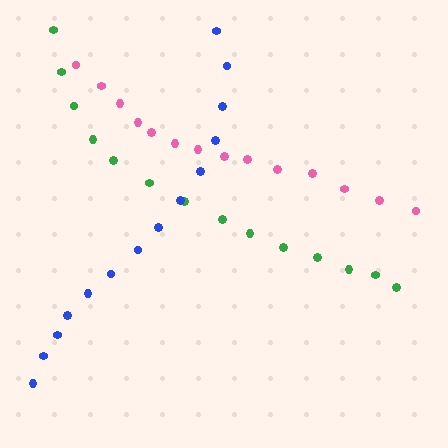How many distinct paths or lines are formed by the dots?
There are 3 distinct paths.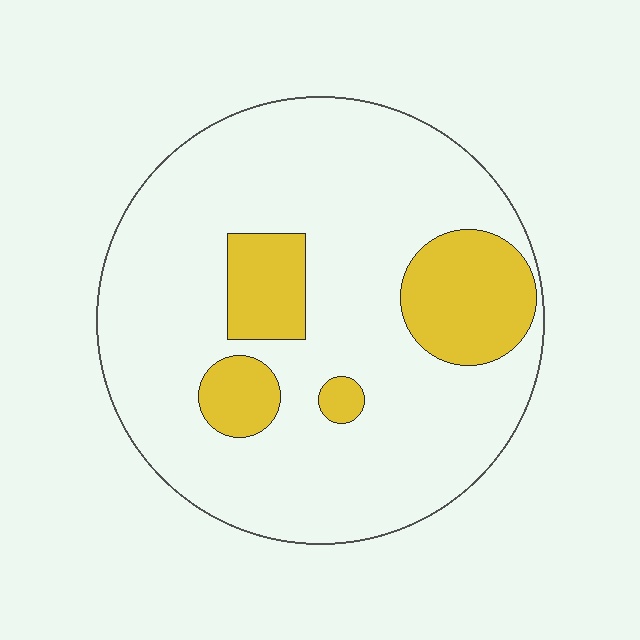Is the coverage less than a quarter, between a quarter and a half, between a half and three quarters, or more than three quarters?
Less than a quarter.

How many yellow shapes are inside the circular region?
4.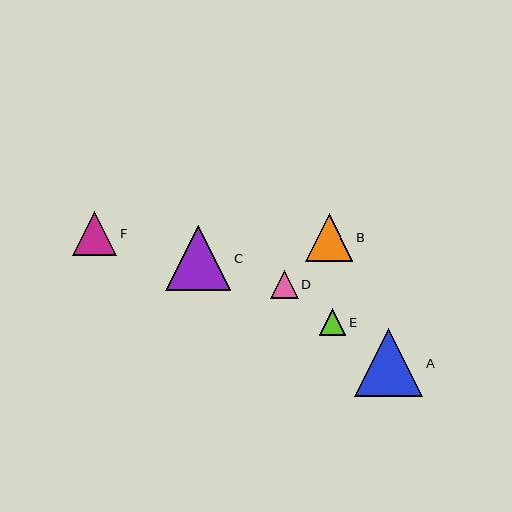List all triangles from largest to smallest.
From largest to smallest: A, C, B, F, D, E.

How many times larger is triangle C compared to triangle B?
Triangle C is approximately 1.4 times the size of triangle B.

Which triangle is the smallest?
Triangle E is the smallest with a size of approximately 27 pixels.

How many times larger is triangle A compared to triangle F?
Triangle A is approximately 1.5 times the size of triangle F.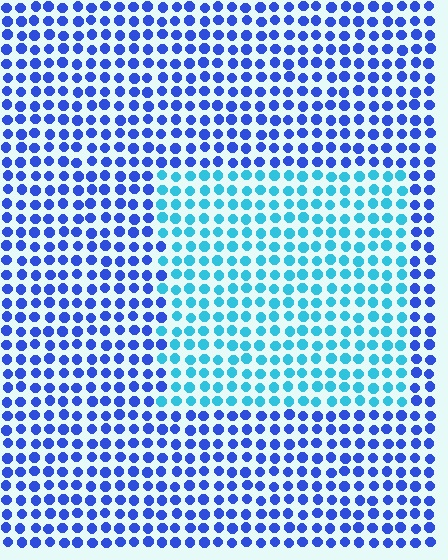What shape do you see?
I see a rectangle.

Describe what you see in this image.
The image is filled with small blue elements in a uniform arrangement. A rectangle-shaped region is visible where the elements are tinted to a slightly different hue, forming a subtle color boundary.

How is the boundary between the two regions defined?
The boundary is defined purely by a slight shift in hue (about 41 degrees). Spacing, size, and orientation are identical on both sides.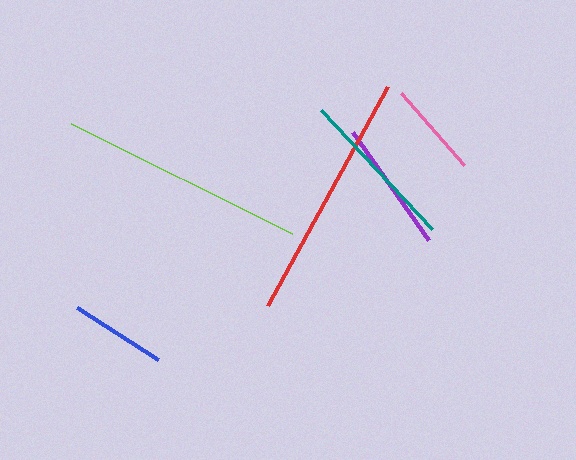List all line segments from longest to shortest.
From longest to shortest: red, lime, teal, purple, blue, pink.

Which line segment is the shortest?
The pink line is the shortest at approximately 95 pixels.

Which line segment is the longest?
The red line is the longest at approximately 249 pixels.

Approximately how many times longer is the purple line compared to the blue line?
The purple line is approximately 1.4 times the length of the blue line.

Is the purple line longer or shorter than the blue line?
The purple line is longer than the blue line.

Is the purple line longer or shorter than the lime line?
The lime line is longer than the purple line.